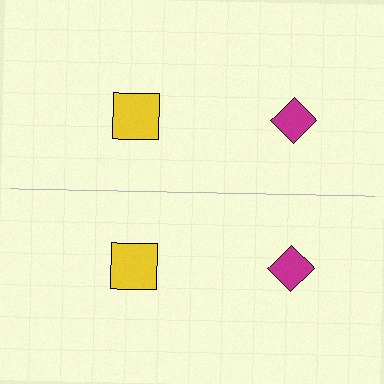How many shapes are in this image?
There are 4 shapes in this image.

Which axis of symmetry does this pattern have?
The pattern has a horizontal axis of symmetry running through the center of the image.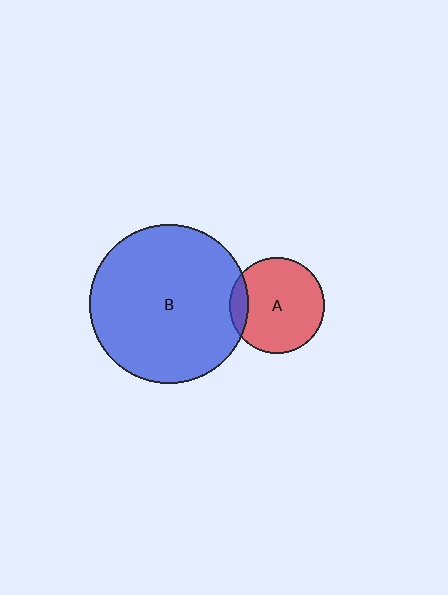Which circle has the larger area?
Circle B (blue).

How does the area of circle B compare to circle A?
Approximately 2.8 times.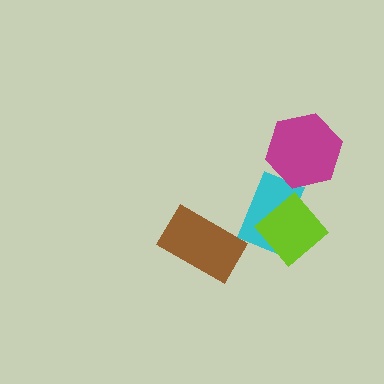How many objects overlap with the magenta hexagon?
0 objects overlap with the magenta hexagon.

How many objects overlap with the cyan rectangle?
1 object overlaps with the cyan rectangle.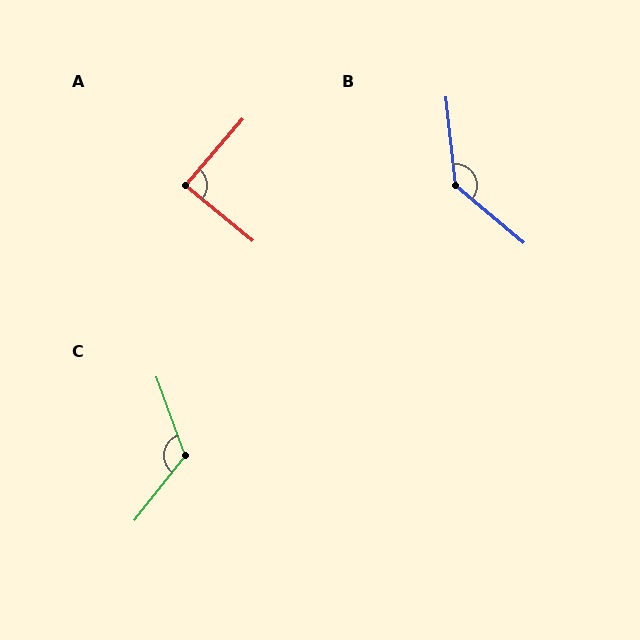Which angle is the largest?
B, at approximately 136 degrees.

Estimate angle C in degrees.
Approximately 122 degrees.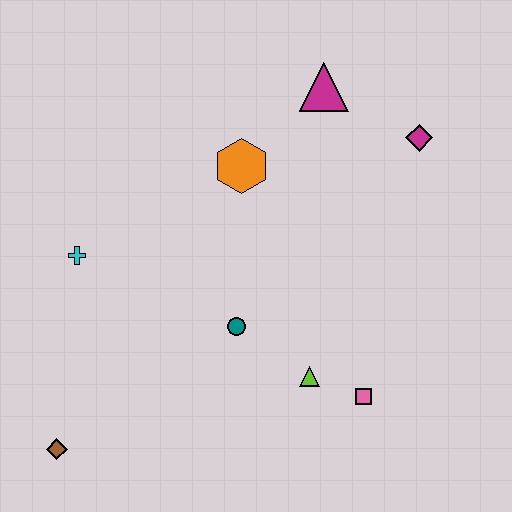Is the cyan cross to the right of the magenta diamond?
No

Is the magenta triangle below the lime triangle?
No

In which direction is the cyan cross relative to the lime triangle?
The cyan cross is to the left of the lime triangle.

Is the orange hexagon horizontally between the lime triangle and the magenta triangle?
No